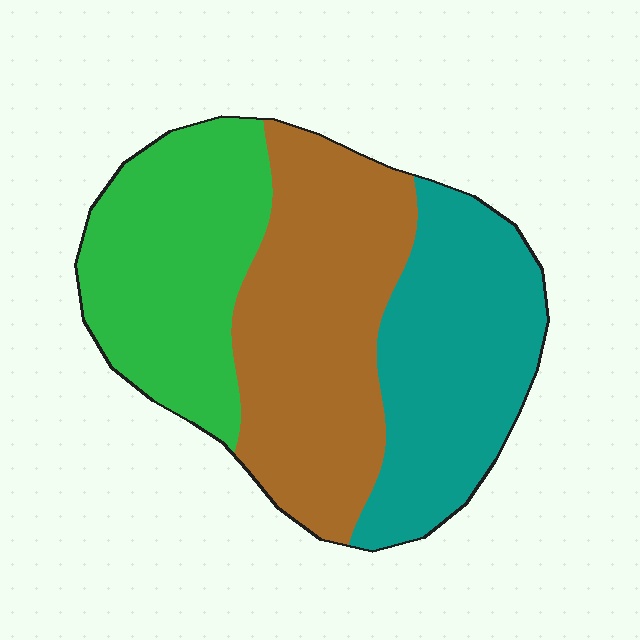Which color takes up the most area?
Brown, at roughly 40%.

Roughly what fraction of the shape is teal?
Teal takes up about one third (1/3) of the shape.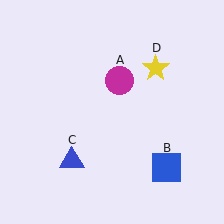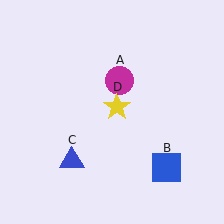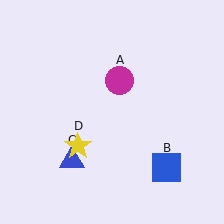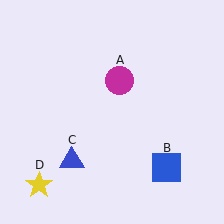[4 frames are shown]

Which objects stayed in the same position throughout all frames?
Magenta circle (object A) and blue square (object B) and blue triangle (object C) remained stationary.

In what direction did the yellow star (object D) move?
The yellow star (object D) moved down and to the left.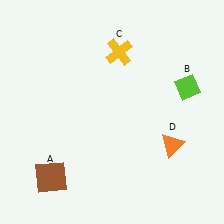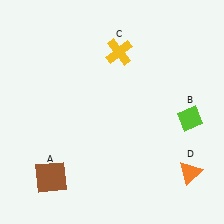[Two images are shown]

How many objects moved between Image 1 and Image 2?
2 objects moved between the two images.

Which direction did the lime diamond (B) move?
The lime diamond (B) moved down.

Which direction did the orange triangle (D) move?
The orange triangle (D) moved down.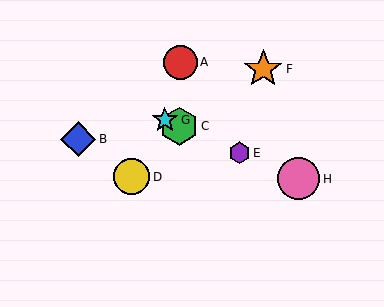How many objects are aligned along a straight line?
4 objects (C, E, G, H) are aligned along a straight line.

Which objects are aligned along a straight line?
Objects C, E, G, H are aligned along a straight line.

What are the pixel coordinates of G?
Object G is at (165, 120).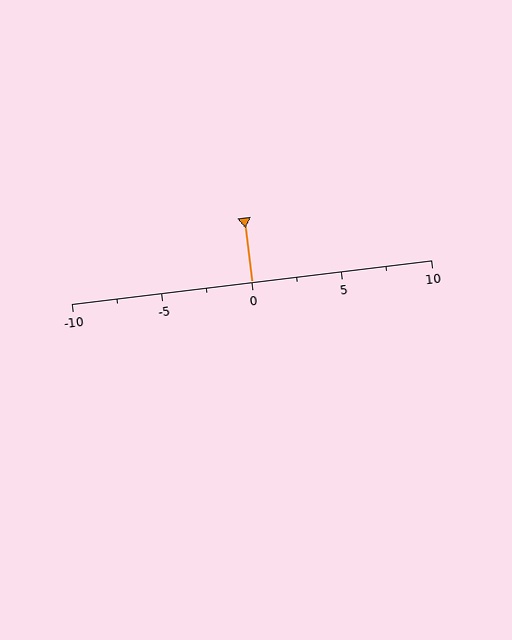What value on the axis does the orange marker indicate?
The marker indicates approximately 0.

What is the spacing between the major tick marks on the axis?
The major ticks are spaced 5 apart.